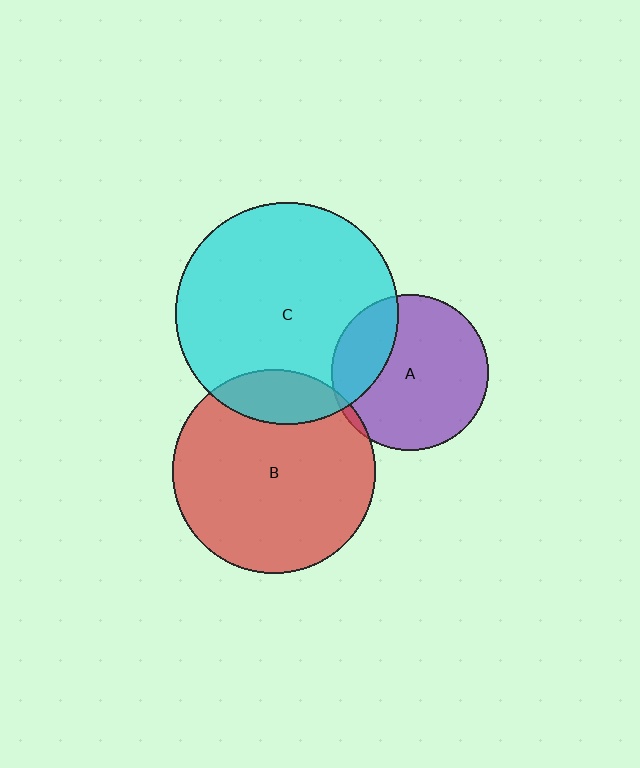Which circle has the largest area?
Circle C (cyan).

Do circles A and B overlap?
Yes.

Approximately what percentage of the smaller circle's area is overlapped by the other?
Approximately 5%.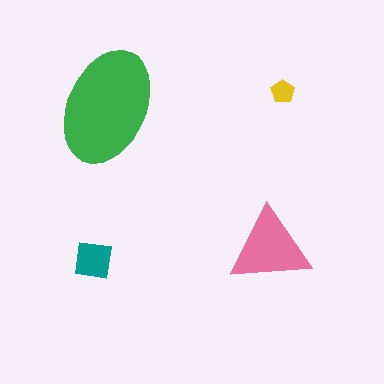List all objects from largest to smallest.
The green ellipse, the pink triangle, the teal square, the yellow pentagon.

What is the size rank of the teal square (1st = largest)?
3rd.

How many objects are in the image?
There are 4 objects in the image.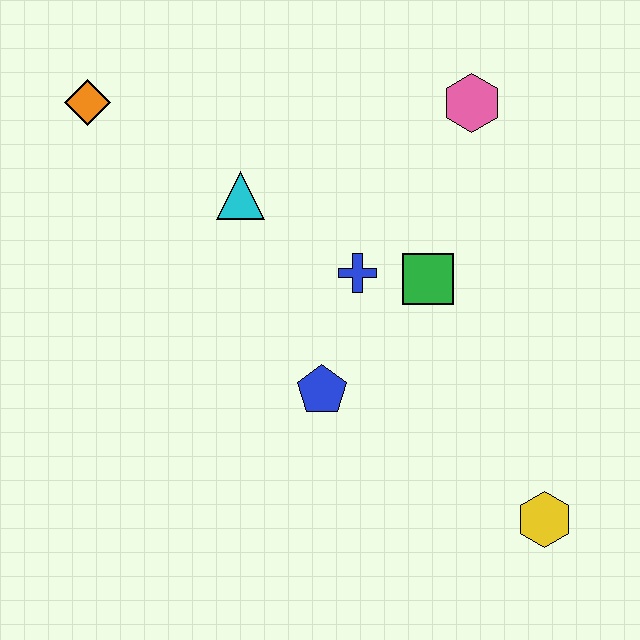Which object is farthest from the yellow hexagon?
The orange diamond is farthest from the yellow hexagon.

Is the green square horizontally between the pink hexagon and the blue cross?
Yes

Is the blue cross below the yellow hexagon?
No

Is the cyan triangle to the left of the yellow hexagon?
Yes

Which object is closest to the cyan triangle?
The blue cross is closest to the cyan triangle.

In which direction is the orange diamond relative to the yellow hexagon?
The orange diamond is to the left of the yellow hexagon.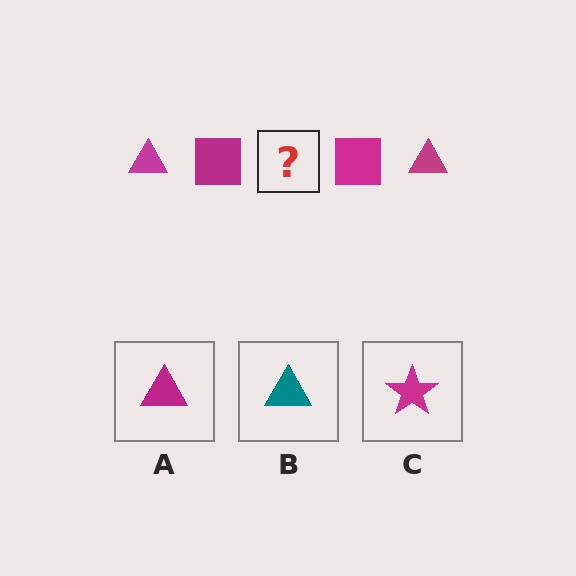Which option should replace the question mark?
Option A.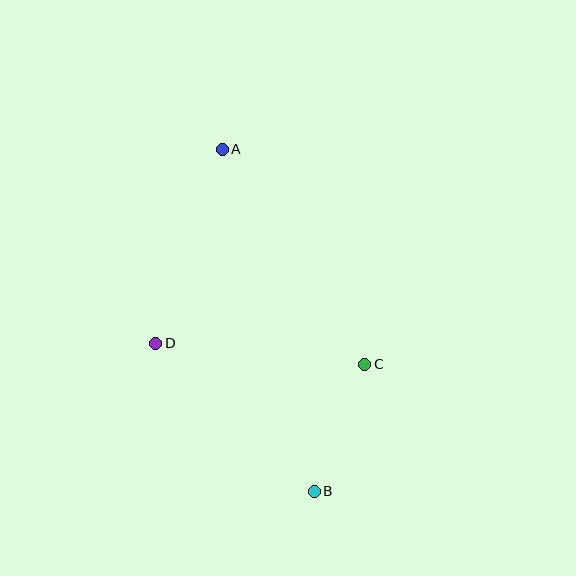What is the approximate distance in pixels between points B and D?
The distance between B and D is approximately 217 pixels.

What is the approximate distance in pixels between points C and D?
The distance between C and D is approximately 210 pixels.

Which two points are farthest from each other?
Points A and B are farthest from each other.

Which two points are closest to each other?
Points B and C are closest to each other.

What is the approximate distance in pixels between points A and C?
The distance between A and C is approximately 258 pixels.